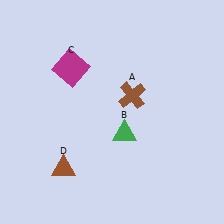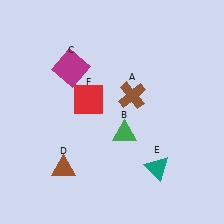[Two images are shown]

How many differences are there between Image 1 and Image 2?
There are 2 differences between the two images.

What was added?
A teal triangle (E), a red square (F) were added in Image 2.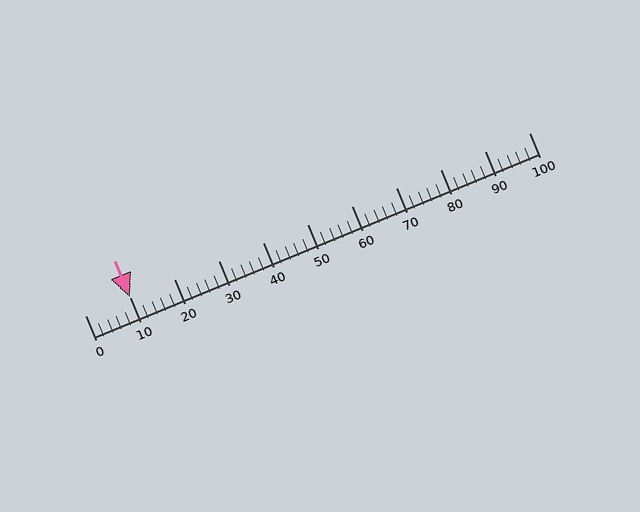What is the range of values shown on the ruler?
The ruler shows values from 0 to 100.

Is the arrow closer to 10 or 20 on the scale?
The arrow is closer to 10.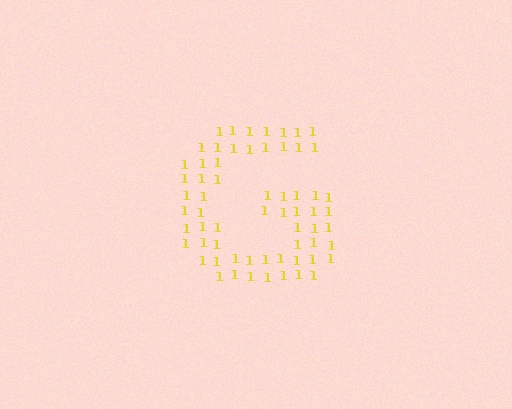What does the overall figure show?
The overall figure shows the letter G.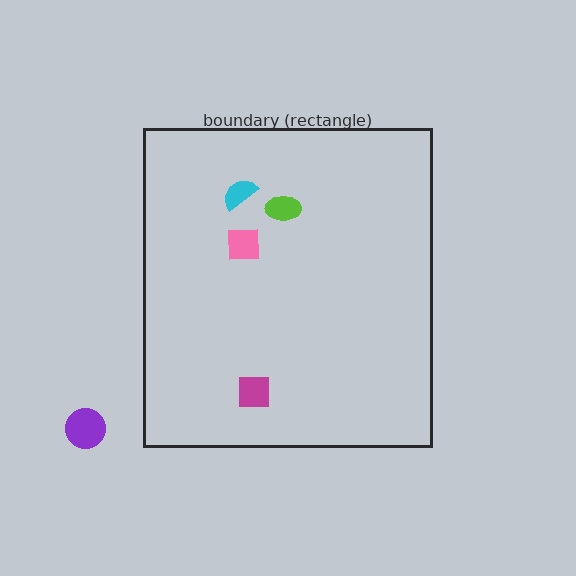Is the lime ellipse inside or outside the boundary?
Inside.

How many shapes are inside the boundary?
4 inside, 1 outside.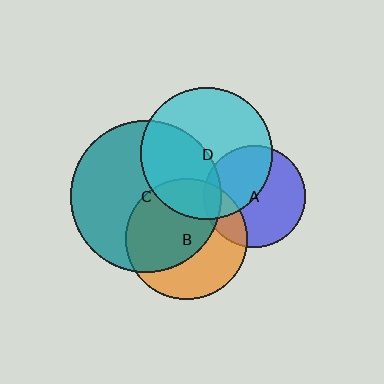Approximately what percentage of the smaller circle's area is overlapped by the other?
Approximately 60%.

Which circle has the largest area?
Circle C (teal).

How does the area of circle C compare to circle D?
Approximately 1.3 times.